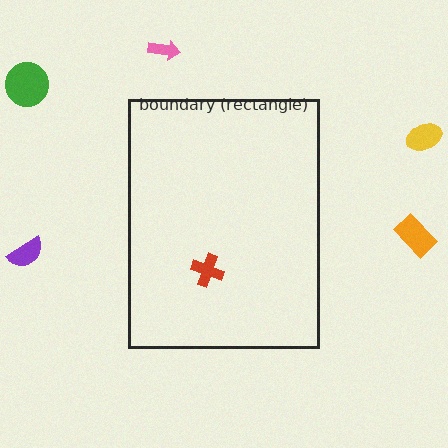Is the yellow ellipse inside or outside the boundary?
Outside.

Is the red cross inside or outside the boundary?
Inside.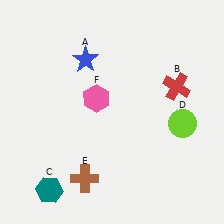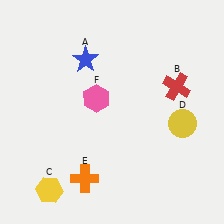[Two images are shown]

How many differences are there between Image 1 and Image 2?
There are 3 differences between the two images.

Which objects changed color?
C changed from teal to yellow. D changed from lime to yellow. E changed from brown to orange.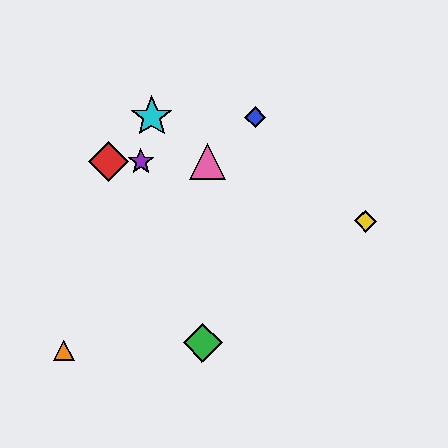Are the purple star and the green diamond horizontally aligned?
No, the purple star is at y≈161 and the green diamond is at y≈343.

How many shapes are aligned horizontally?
3 shapes (the red diamond, the purple star, the pink triangle) are aligned horizontally.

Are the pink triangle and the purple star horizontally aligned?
Yes, both are at y≈162.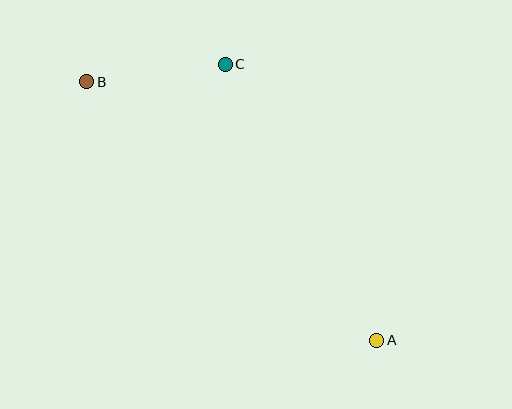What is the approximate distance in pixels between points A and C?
The distance between A and C is approximately 315 pixels.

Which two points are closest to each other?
Points B and C are closest to each other.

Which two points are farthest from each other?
Points A and B are farthest from each other.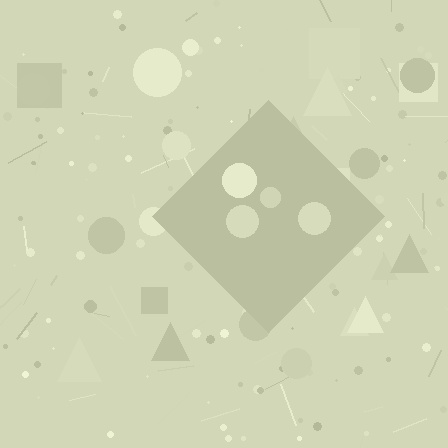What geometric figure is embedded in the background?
A diamond is embedded in the background.